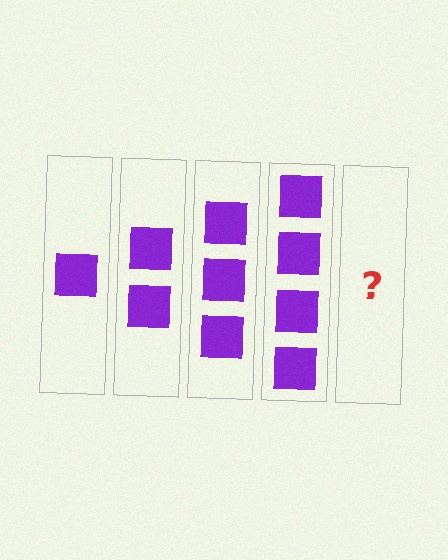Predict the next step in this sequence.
The next step is 5 squares.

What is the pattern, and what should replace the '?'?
The pattern is that each step adds one more square. The '?' should be 5 squares.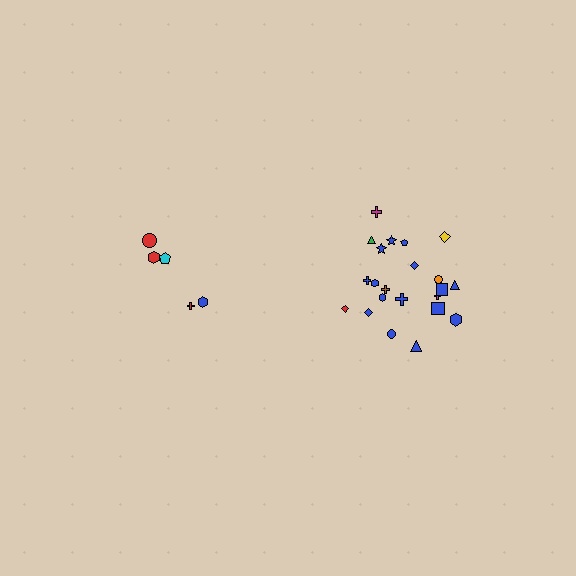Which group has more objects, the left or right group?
The right group.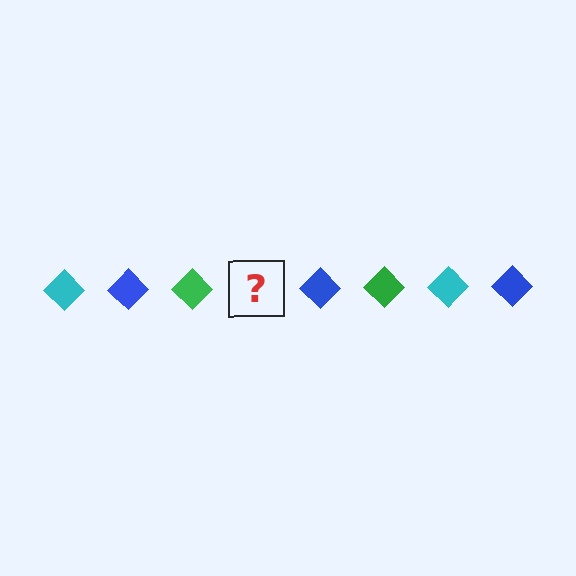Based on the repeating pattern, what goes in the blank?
The blank should be a cyan diamond.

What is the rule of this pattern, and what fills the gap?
The rule is that the pattern cycles through cyan, blue, green diamonds. The gap should be filled with a cyan diamond.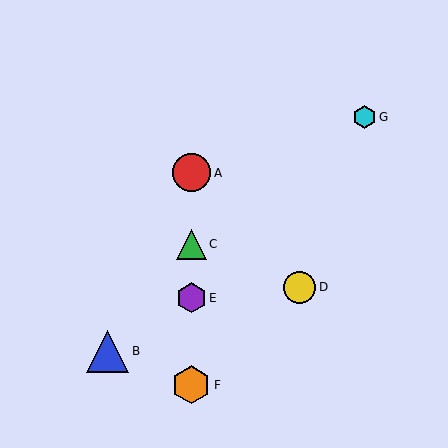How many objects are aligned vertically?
4 objects (A, C, E, F) are aligned vertically.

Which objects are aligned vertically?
Objects A, C, E, F are aligned vertically.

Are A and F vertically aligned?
Yes, both are at x≈191.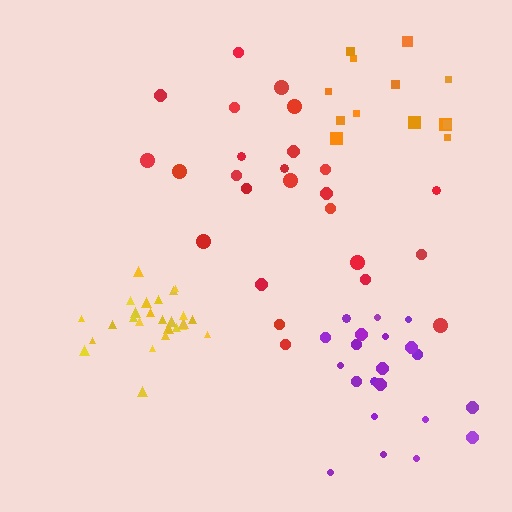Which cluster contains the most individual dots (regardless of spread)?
Yellow (26).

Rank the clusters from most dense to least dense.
yellow, purple, red, orange.